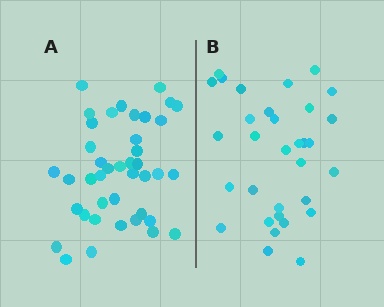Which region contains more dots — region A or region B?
Region A (the left region) has more dots.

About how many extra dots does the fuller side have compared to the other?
Region A has roughly 8 or so more dots than region B.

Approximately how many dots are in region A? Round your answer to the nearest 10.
About 40 dots. (The exact count is 41, which rounds to 40.)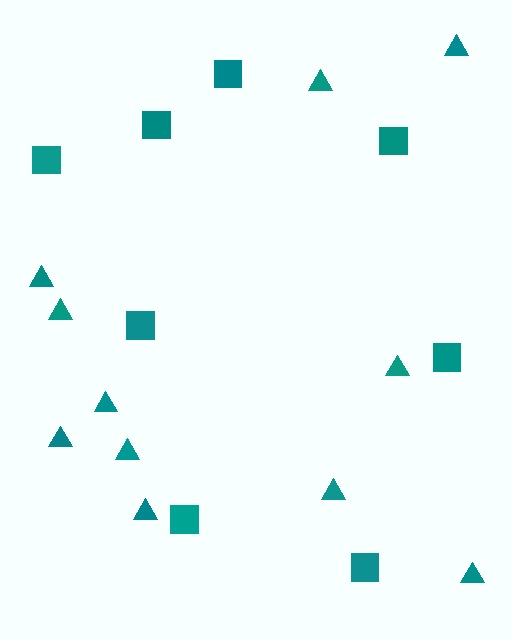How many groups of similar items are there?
There are 2 groups: one group of triangles (11) and one group of squares (8).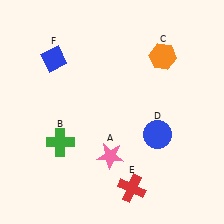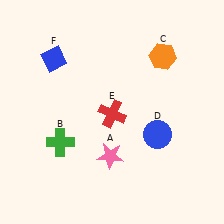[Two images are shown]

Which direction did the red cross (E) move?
The red cross (E) moved up.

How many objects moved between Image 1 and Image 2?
1 object moved between the two images.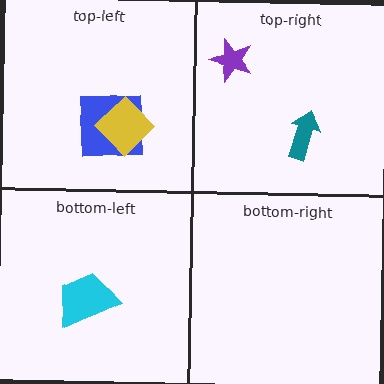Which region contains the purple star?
The top-right region.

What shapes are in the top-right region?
The teal arrow, the purple star.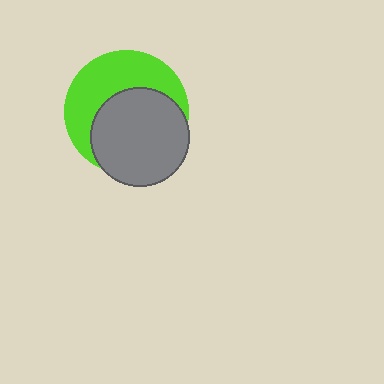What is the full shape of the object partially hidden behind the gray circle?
The partially hidden object is a lime circle.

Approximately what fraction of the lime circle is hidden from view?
Roughly 54% of the lime circle is hidden behind the gray circle.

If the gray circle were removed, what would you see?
You would see the complete lime circle.